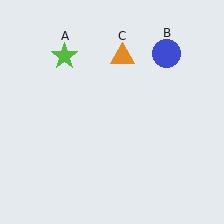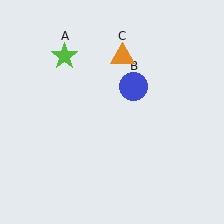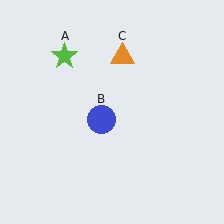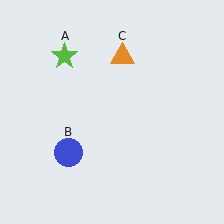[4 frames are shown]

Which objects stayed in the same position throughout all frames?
Lime star (object A) and orange triangle (object C) remained stationary.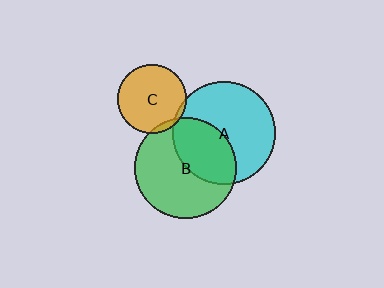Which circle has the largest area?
Circle A (cyan).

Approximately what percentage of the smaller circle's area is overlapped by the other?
Approximately 5%.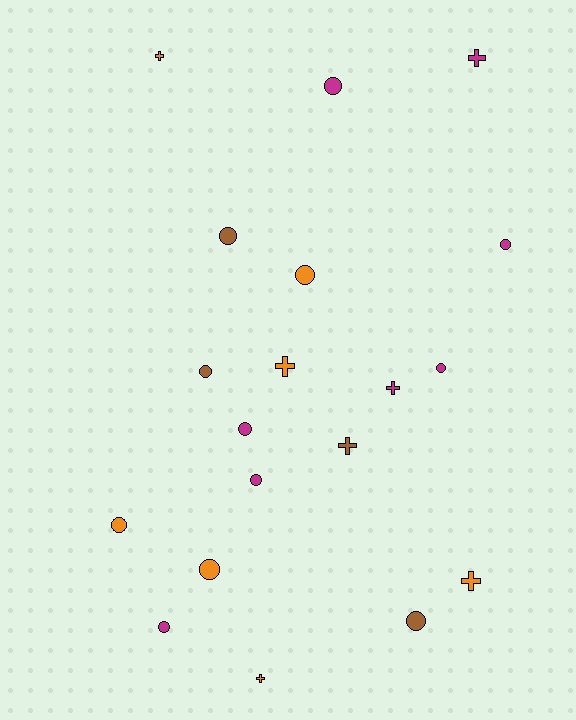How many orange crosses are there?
There are 4 orange crosses.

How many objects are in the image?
There are 19 objects.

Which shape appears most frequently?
Circle, with 12 objects.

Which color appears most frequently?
Magenta, with 8 objects.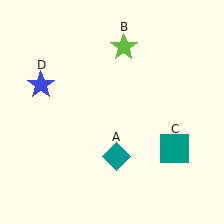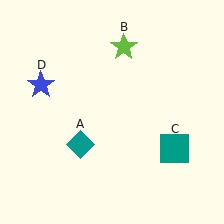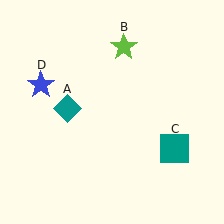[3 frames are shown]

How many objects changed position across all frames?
1 object changed position: teal diamond (object A).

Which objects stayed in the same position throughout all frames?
Lime star (object B) and teal square (object C) and blue star (object D) remained stationary.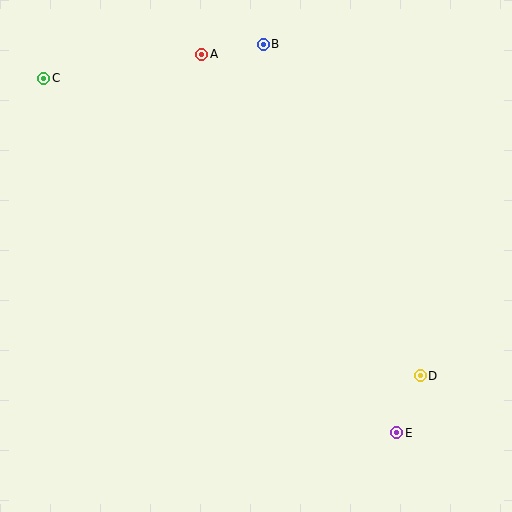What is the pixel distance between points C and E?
The distance between C and E is 500 pixels.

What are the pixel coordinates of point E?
Point E is at (397, 433).